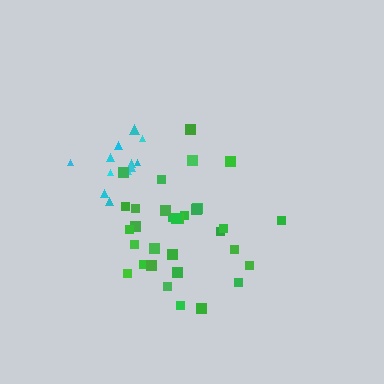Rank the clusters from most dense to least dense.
cyan, green.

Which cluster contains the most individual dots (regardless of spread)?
Green (32).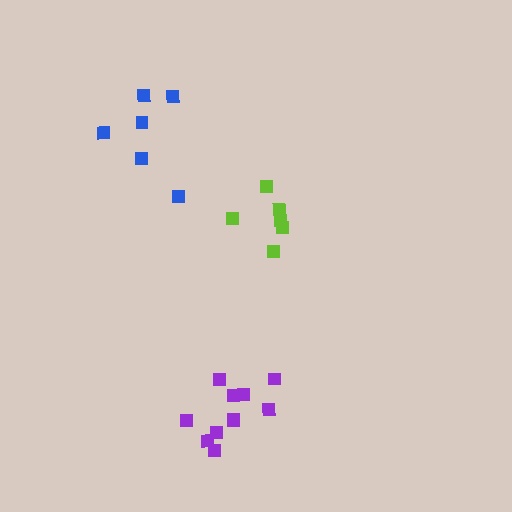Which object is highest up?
The blue cluster is topmost.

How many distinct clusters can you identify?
There are 3 distinct clusters.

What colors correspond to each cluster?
The clusters are colored: blue, lime, purple.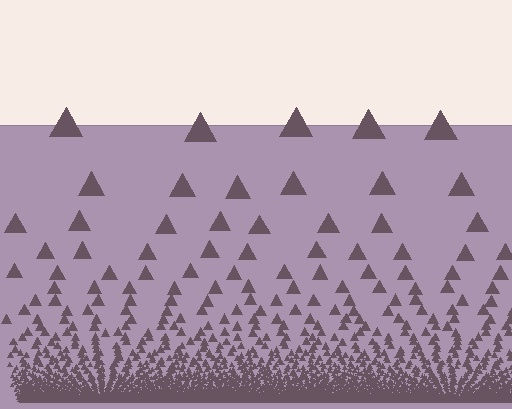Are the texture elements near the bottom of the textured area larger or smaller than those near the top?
Smaller. The gradient is inverted — elements near the bottom are smaller and denser.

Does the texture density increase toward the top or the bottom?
Density increases toward the bottom.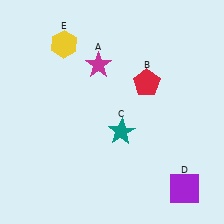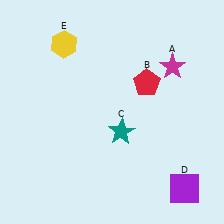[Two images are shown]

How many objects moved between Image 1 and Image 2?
1 object moved between the two images.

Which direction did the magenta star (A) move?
The magenta star (A) moved right.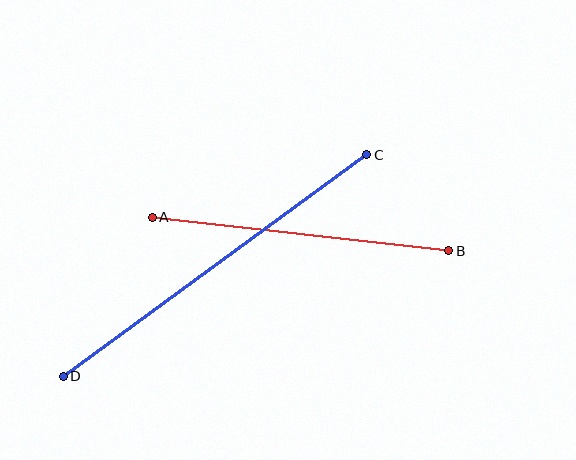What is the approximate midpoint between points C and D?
The midpoint is at approximately (215, 266) pixels.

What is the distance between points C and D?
The distance is approximately 376 pixels.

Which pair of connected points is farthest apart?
Points C and D are farthest apart.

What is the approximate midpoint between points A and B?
The midpoint is at approximately (301, 234) pixels.